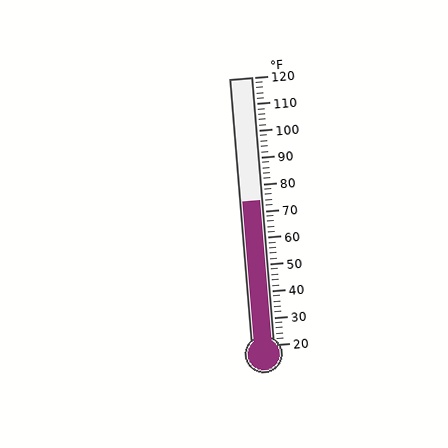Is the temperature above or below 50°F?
The temperature is above 50°F.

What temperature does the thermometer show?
The thermometer shows approximately 74°F.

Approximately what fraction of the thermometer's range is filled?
The thermometer is filled to approximately 55% of its range.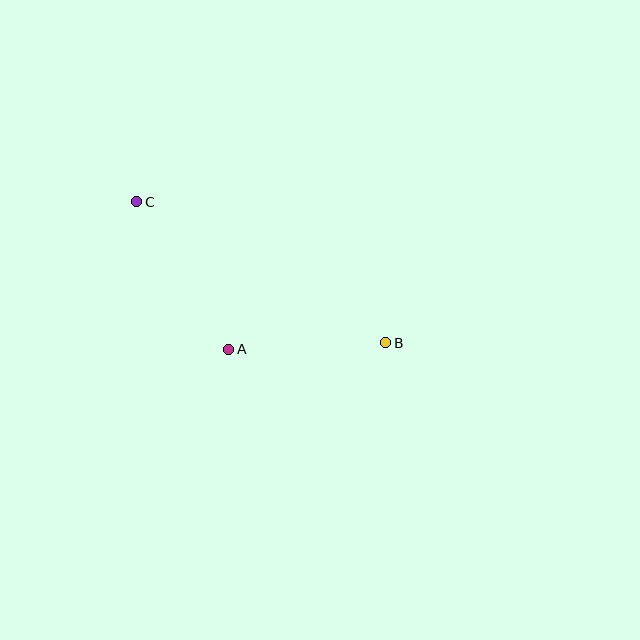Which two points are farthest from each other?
Points B and C are farthest from each other.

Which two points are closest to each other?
Points A and B are closest to each other.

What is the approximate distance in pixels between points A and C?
The distance between A and C is approximately 174 pixels.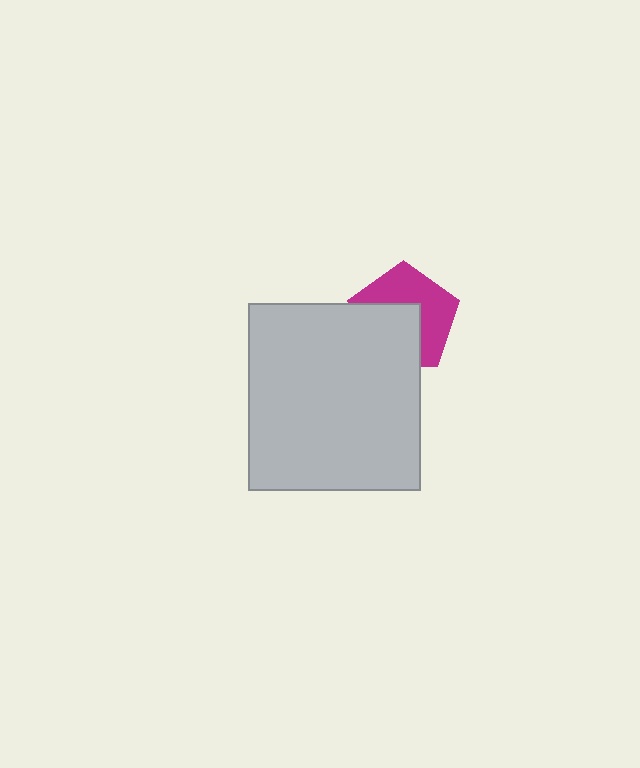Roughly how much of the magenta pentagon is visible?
About half of it is visible (roughly 52%).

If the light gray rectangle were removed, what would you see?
You would see the complete magenta pentagon.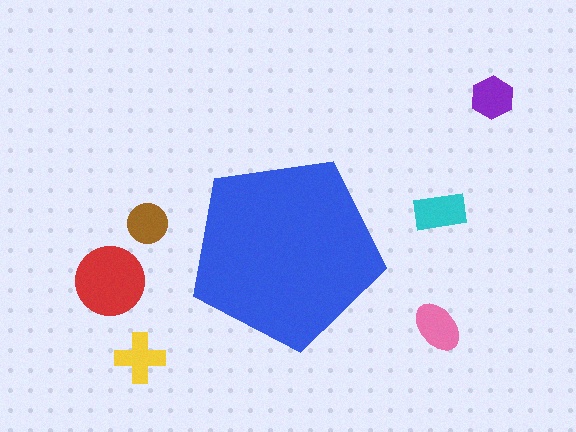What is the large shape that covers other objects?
A blue pentagon.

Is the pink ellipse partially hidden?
No, the pink ellipse is fully visible.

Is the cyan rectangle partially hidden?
No, the cyan rectangle is fully visible.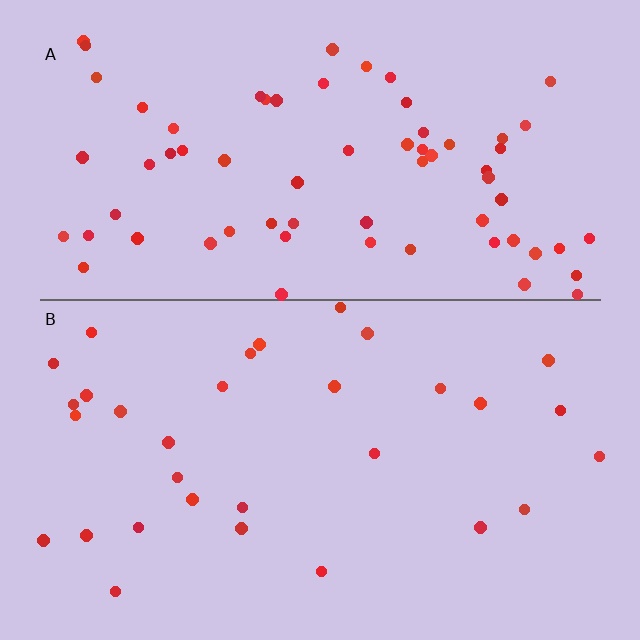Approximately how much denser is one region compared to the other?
Approximately 2.2× — region A over region B.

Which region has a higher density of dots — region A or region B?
A (the top).